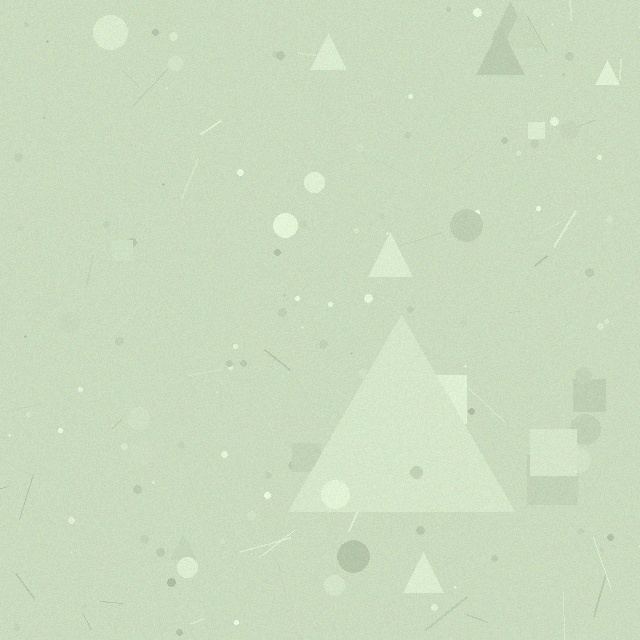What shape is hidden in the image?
A triangle is hidden in the image.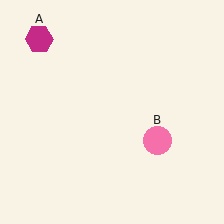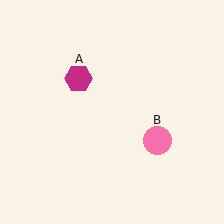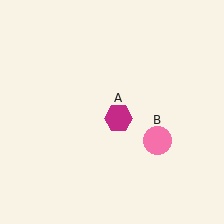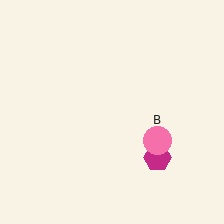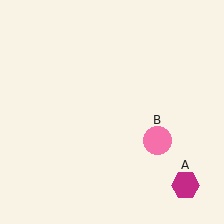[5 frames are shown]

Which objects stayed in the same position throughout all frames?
Pink circle (object B) remained stationary.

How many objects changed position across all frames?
1 object changed position: magenta hexagon (object A).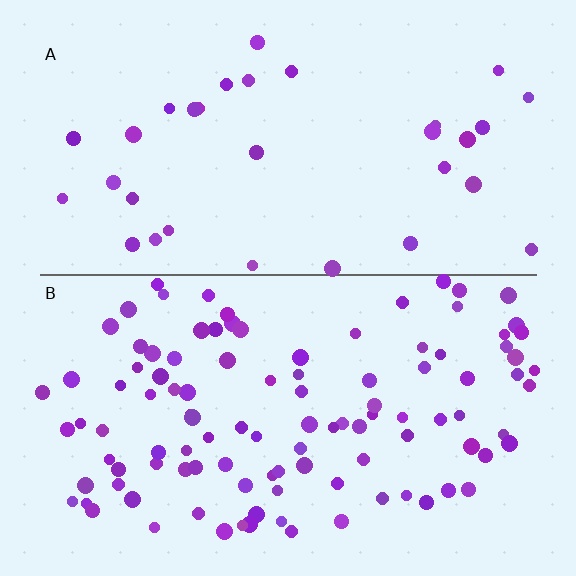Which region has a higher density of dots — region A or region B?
B (the bottom).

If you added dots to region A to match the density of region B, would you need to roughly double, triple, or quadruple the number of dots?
Approximately triple.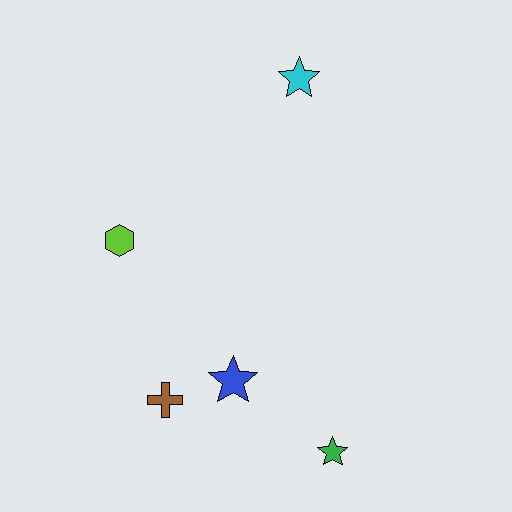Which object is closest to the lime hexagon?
The brown cross is closest to the lime hexagon.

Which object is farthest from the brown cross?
The cyan star is farthest from the brown cross.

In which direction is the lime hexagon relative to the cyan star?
The lime hexagon is to the left of the cyan star.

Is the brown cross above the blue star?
No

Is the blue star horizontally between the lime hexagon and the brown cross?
No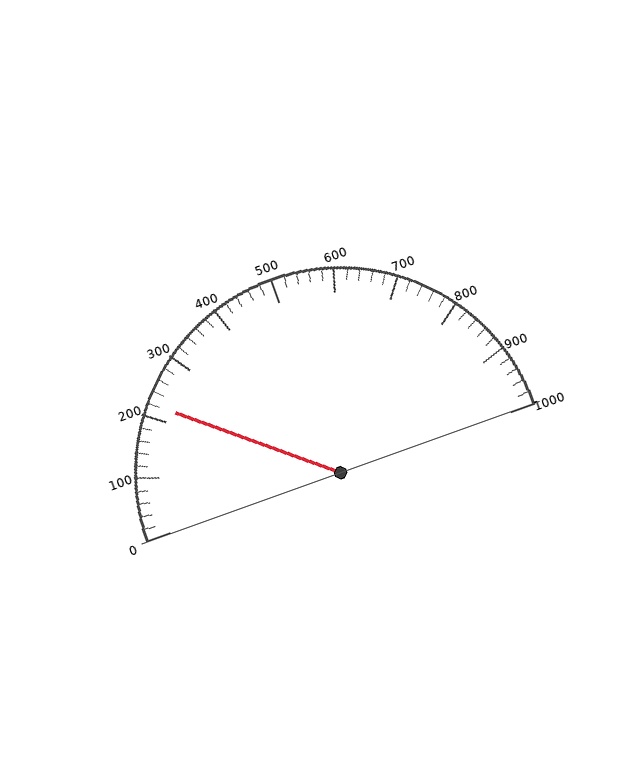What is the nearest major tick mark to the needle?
The nearest major tick mark is 200.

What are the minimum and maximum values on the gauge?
The gauge ranges from 0 to 1000.